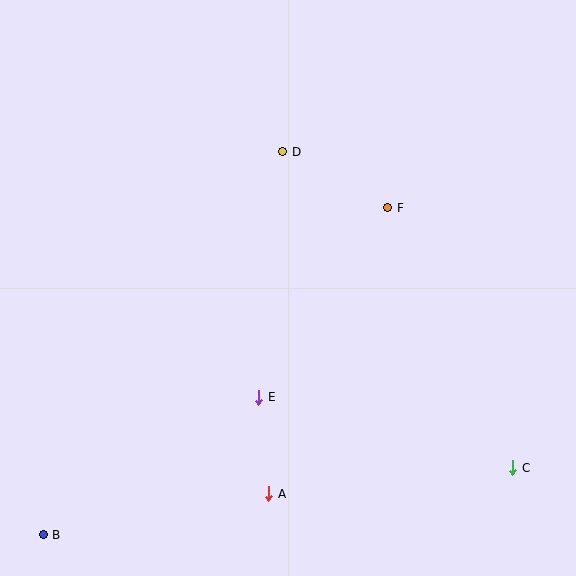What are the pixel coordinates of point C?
Point C is at (513, 468).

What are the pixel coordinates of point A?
Point A is at (269, 494).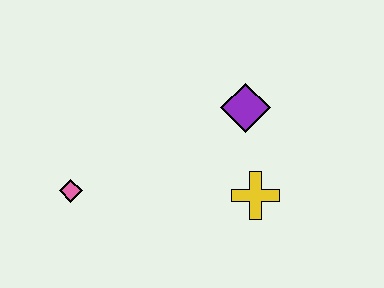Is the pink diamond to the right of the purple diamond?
No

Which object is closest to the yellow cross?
The purple diamond is closest to the yellow cross.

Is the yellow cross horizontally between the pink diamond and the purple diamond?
No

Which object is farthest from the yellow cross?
The pink diamond is farthest from the yellow cross.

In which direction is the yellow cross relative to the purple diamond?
The yellow cross is below the purple diamond.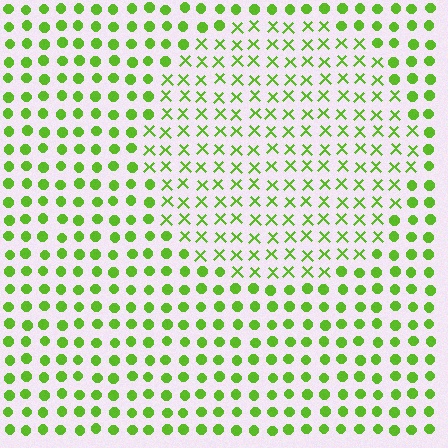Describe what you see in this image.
The image is filled with small lime elements arranged in a uniform grid. A circle-shaped region contains X marks, while the surrounding area contains circles. The boundary is defined purely by the change in element shape.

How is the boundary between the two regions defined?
The boundary is defined by a change in element shape: X marks inside vs. circles outside. All elements share the same color and spacing.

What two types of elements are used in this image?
The image uses X marks inside the circle region and circles outside it.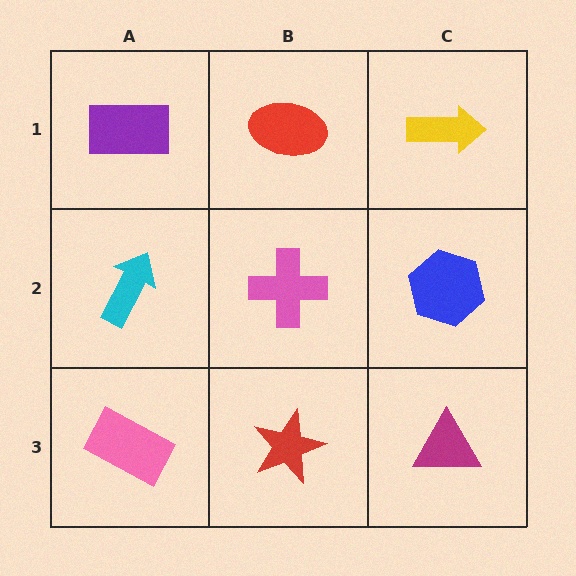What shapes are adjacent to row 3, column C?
A blue hexagon (row 2, column C), a red star (row 3, column B).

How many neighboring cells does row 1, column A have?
2.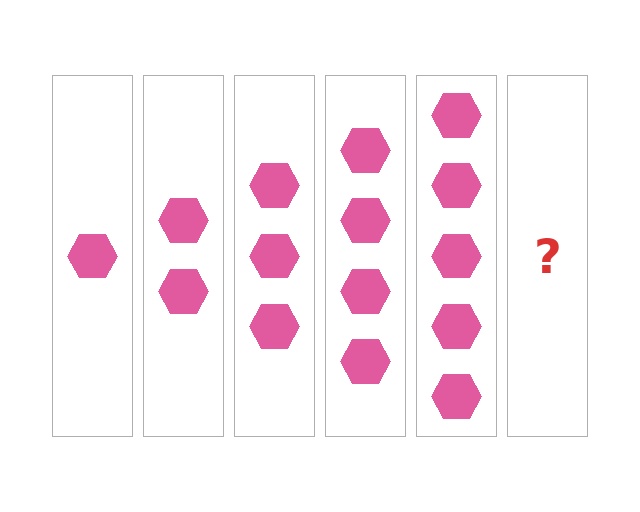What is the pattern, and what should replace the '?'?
The pattern is that each step adds one more hexagon. The '?' should be 6 hexagons.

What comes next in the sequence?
The next element should be 6 hexagons.